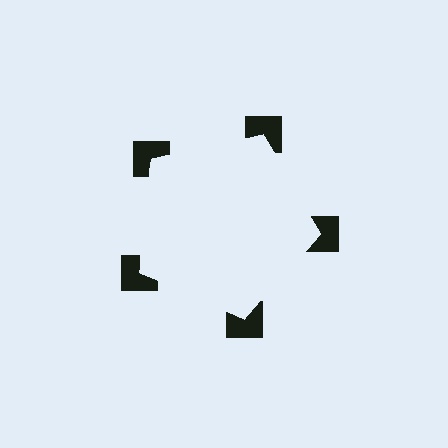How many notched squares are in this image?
There are 5 — one at each vertex of the illusory pentagon.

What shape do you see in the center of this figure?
An illusory pentagon — its edges are inferred from the aligned wedge cuts in the notched squares, not physically drawn.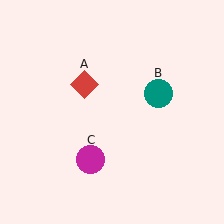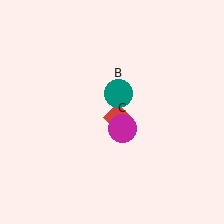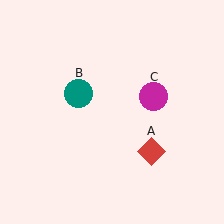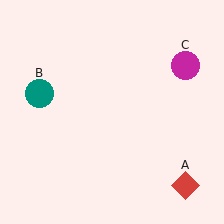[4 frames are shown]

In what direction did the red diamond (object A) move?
The red diamond (object A) moved down and to the right.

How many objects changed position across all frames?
3 objects changed position: red diamond (object A), teal circle (object B), magenta circle (object C).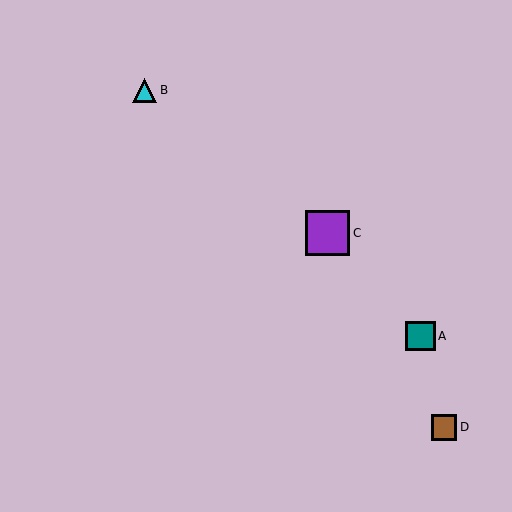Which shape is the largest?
The purple square (labeled C) is the largest.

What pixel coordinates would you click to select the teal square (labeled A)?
Click at (421, 336) to select the teal square A.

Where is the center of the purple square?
The center of the purple square is at (327, 233).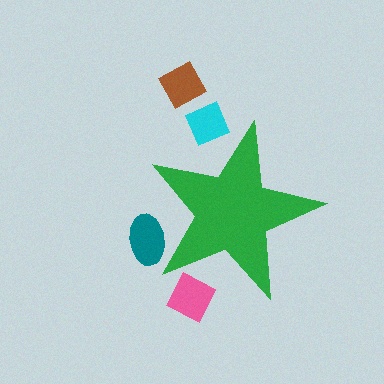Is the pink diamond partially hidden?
Yes, the pink diamond is partially hidden behind the green star.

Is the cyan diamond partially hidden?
Yes, the cyan diamond is partially hidden behind the green star.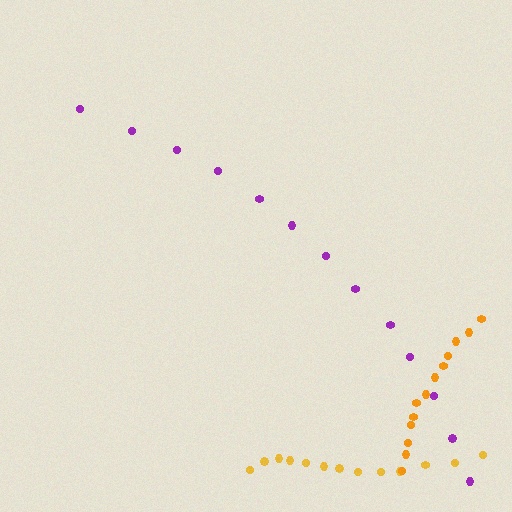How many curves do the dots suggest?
There are 3 distinct paths.